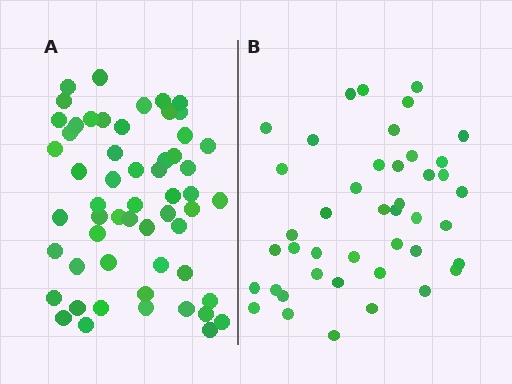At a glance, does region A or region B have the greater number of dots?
Region A (the left region) has more dots.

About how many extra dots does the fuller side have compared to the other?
Region A has approximately 15 more dots than region B.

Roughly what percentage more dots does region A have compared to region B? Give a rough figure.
About 30% more.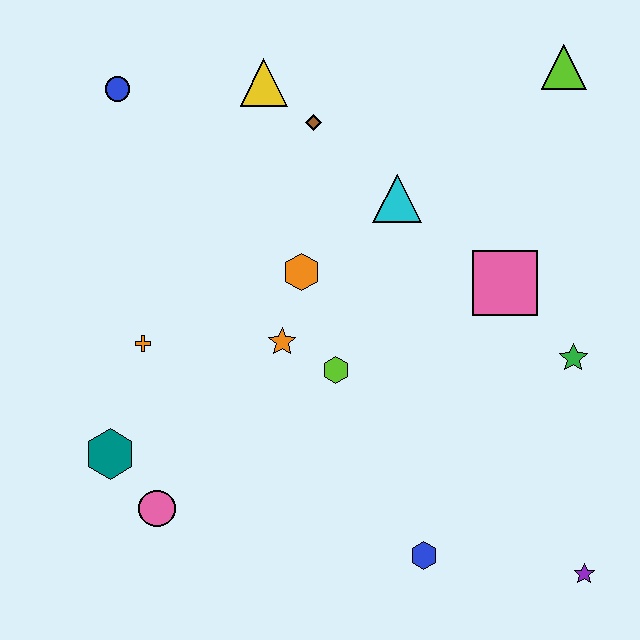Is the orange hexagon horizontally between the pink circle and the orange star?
No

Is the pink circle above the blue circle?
No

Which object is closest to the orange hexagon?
The orange star is closest to the orange hexagon.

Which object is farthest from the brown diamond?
The purple star is farthest from the brown diamond.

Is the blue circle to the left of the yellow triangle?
Yes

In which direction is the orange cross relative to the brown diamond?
The orange cross is below the brown diamond.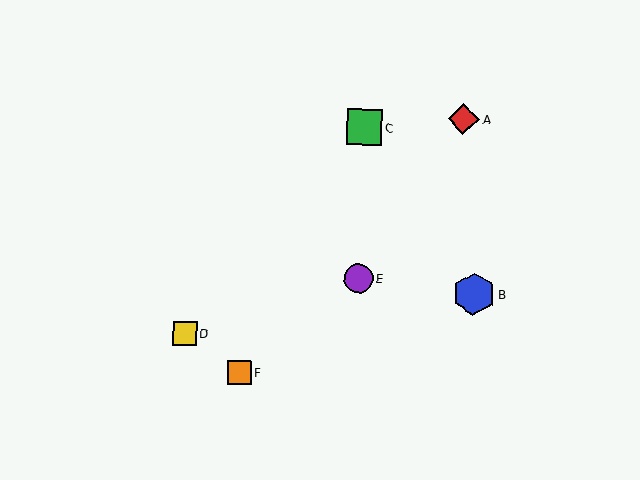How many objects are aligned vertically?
2 objects (C, E) are aligned vertically.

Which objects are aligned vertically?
Objects C, E are aligned vertically.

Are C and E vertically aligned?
Yes, both are at x≈364.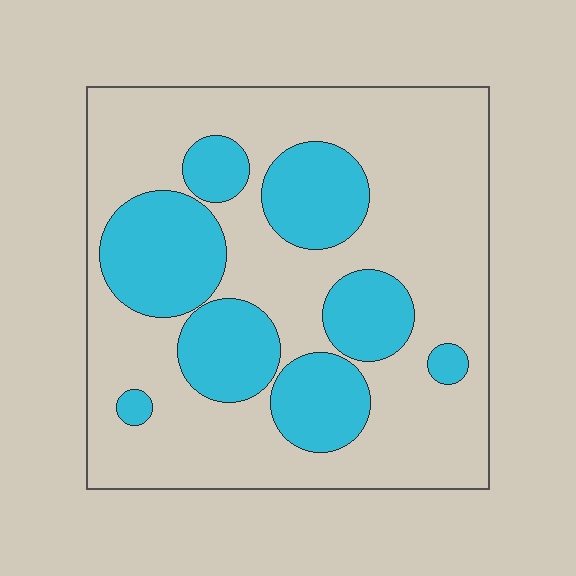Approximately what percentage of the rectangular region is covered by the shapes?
Approximately 30%.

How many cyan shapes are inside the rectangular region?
8.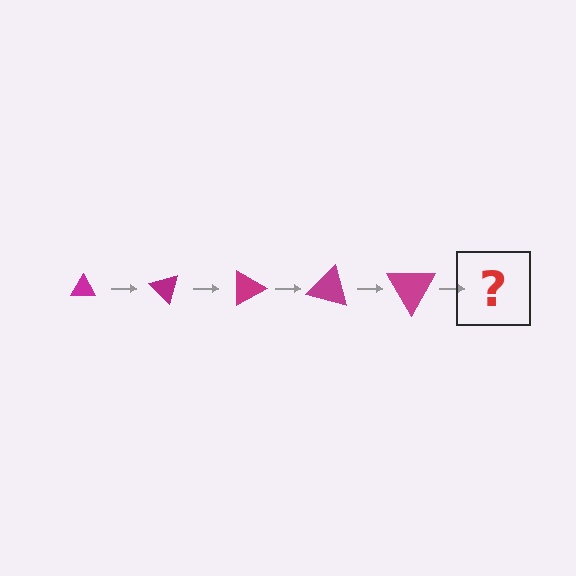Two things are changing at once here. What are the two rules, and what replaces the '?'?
The two rules are that the triangle grows larger each step and it rotates 45 degrees each step. The '?' should be a triangle, larger than the previous one and rotated 225 degrees from the start.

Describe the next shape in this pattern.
It should be a triangle, larger than the previous one and rotated 225 degrees from the start.